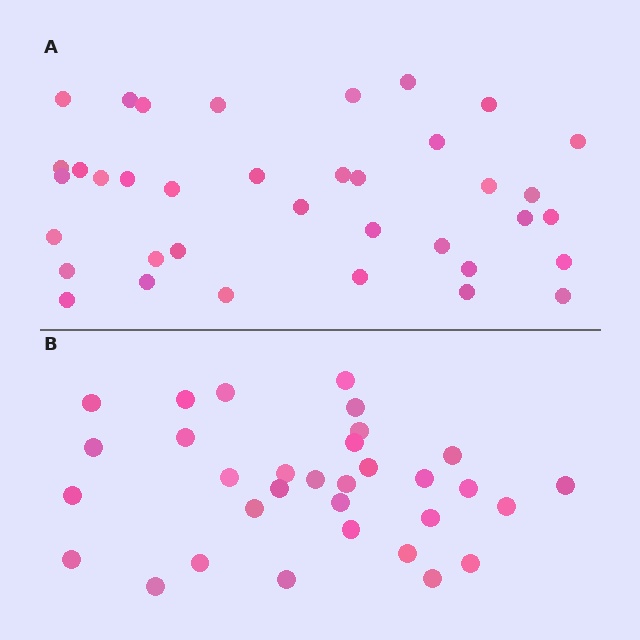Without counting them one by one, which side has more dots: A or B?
Region A (the top region) has more dots.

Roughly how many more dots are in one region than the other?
Region A has about 5 more dots than region B.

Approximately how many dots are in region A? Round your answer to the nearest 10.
About 40 dots. (The exact count is 37, which rounds to 40.)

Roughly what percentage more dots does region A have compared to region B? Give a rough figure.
About 15% more.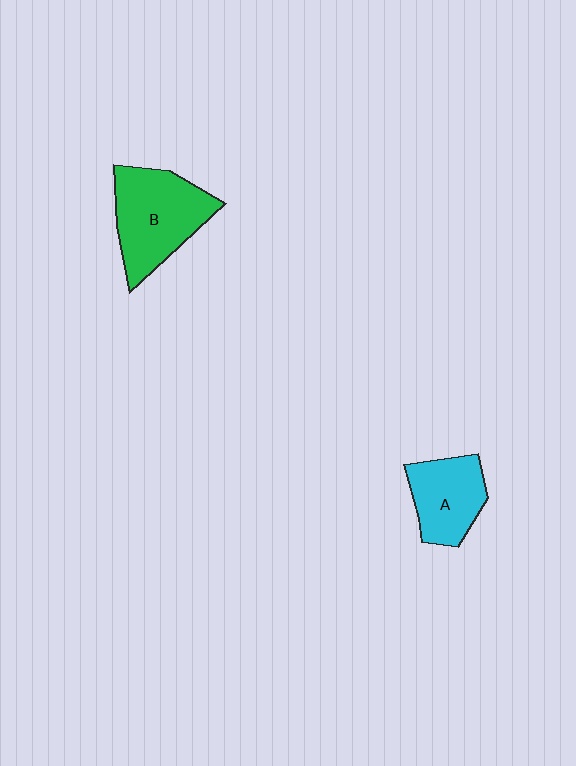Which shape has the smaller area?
Shape A (cyan).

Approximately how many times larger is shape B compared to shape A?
Approximately 1.4 times.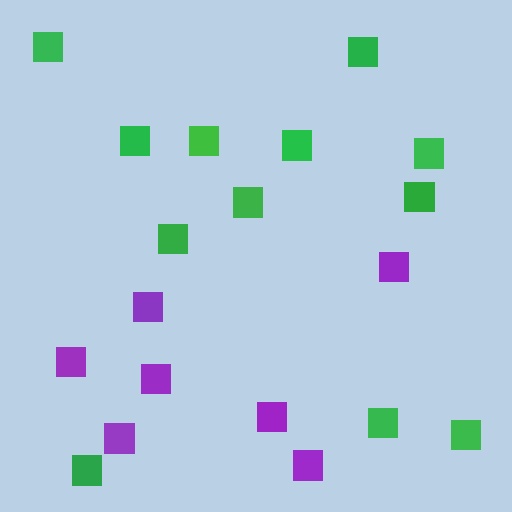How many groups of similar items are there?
There are 2 groups: one group of purple squares (7) and one group of green squares (12).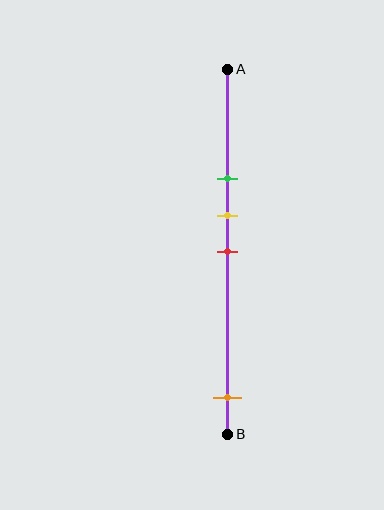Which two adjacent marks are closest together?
The yellow and red marks are the closest adjacent pair.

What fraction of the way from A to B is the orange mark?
The orange mark is approximately 90% (0.9) of the way from A to B.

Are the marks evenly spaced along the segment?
No, the marks are not evenly spaced.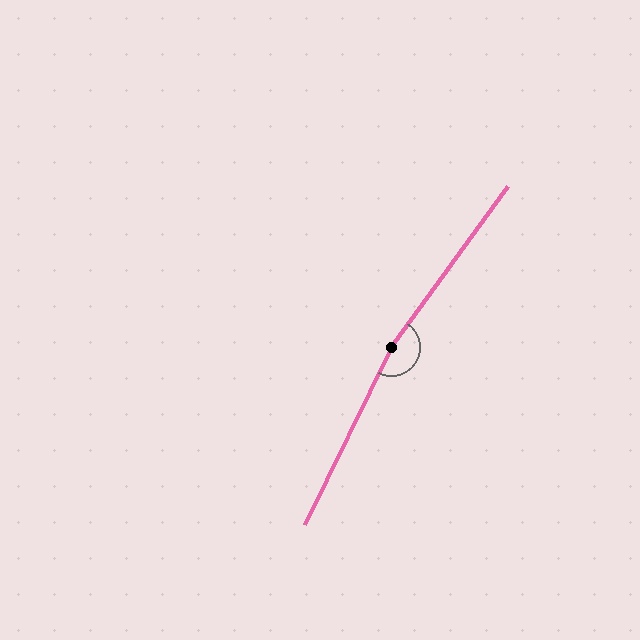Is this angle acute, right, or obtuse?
It is obtuse.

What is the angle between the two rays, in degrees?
Approximately 170 degrees.